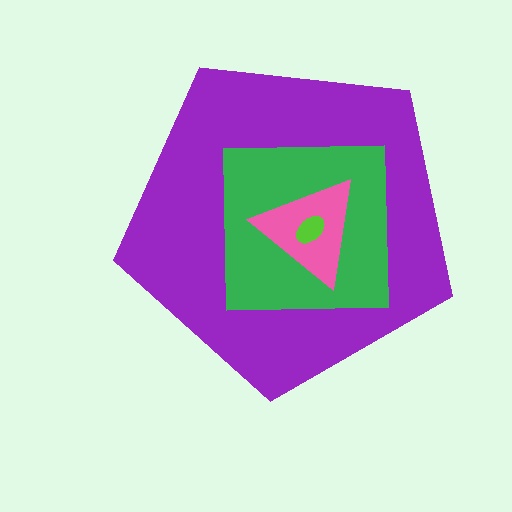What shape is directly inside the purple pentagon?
The green square.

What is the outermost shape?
The purple pentagon.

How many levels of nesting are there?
4.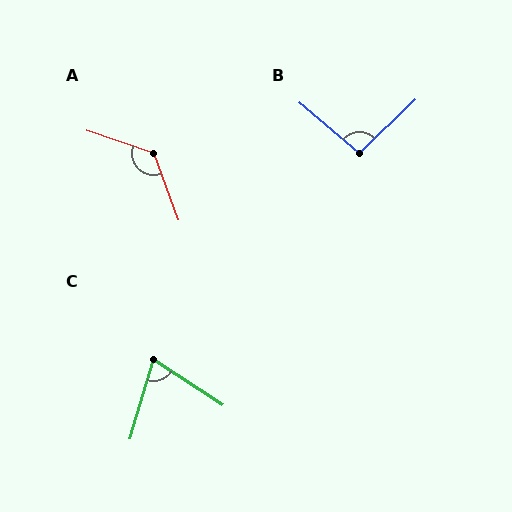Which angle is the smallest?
C, at approximately 73 degrees.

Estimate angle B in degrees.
Approximately 96 degrees.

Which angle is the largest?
A, at approximately 129 degrees.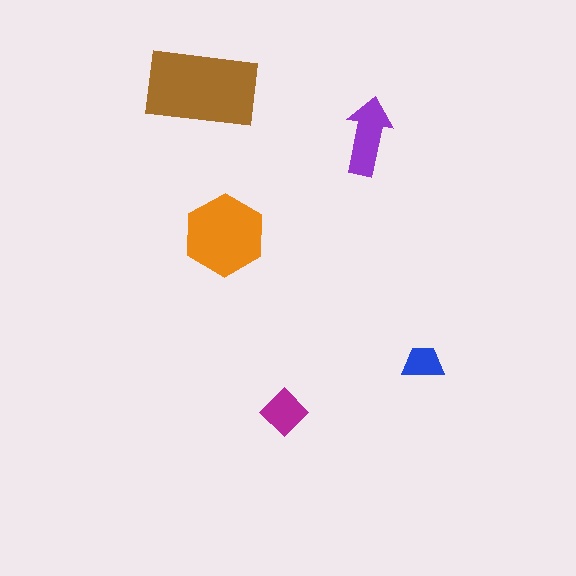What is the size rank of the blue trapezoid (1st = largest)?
5th.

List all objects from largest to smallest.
The brown rectangle, the orange hexagon, the purple arrow, the magenta diamond, the blue trapezoid.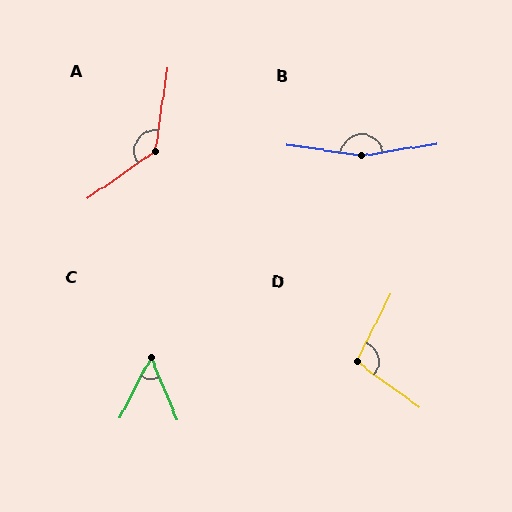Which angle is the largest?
B, at approximately 162 degrees.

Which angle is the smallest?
C, at approximately 49 degrees.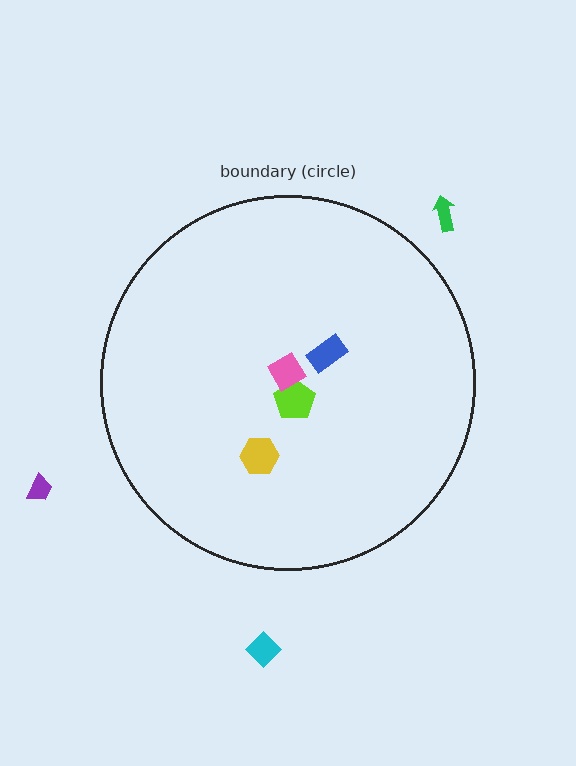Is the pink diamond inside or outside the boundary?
Inside.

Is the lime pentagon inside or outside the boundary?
Inside.